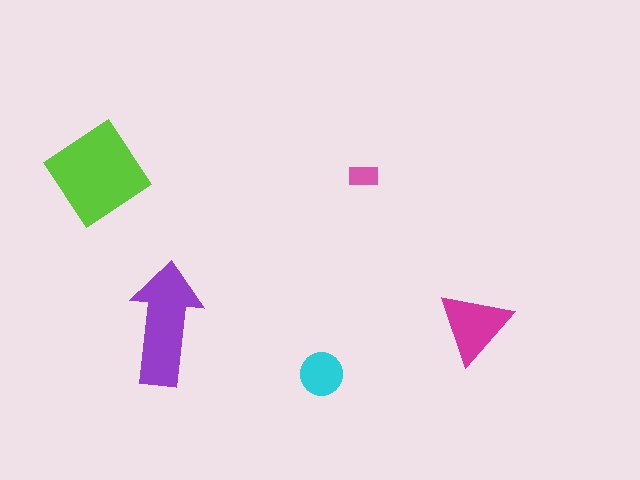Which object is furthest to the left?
The lime diamond is leftmost.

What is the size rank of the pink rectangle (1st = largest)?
5th.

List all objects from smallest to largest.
The pink rectangle, the cyan circle, the magenta triangle, the purple arrow, the lime diamond.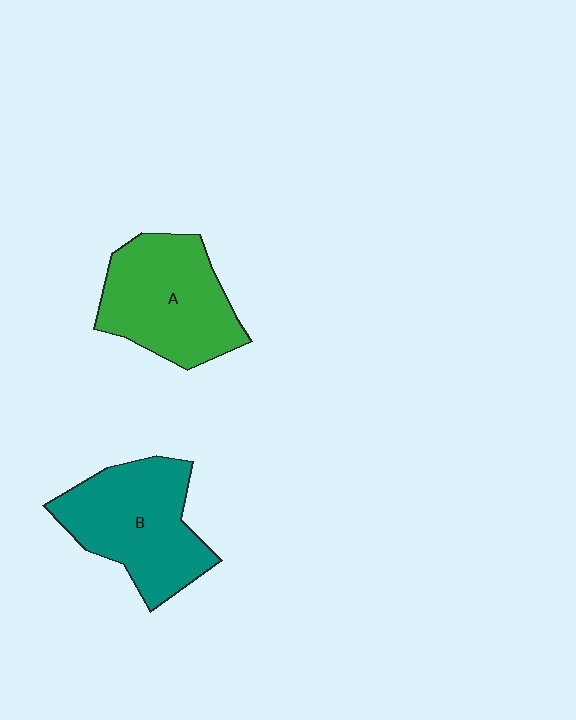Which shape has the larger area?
Shape B (teal).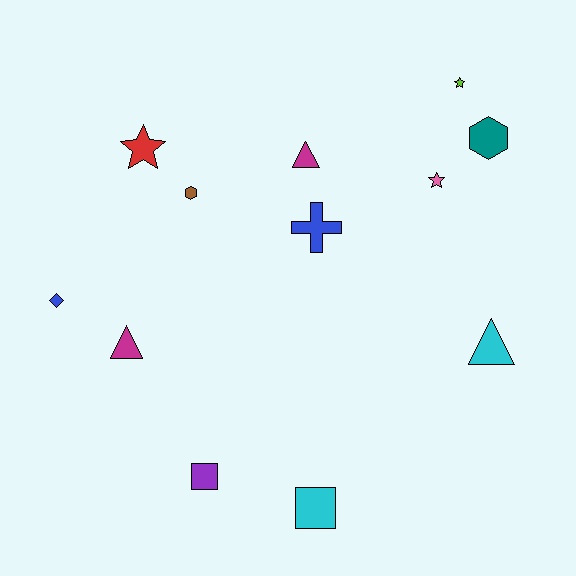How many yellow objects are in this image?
There are no yellow objects.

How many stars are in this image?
There are 3 stars.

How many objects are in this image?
There are 12 objects.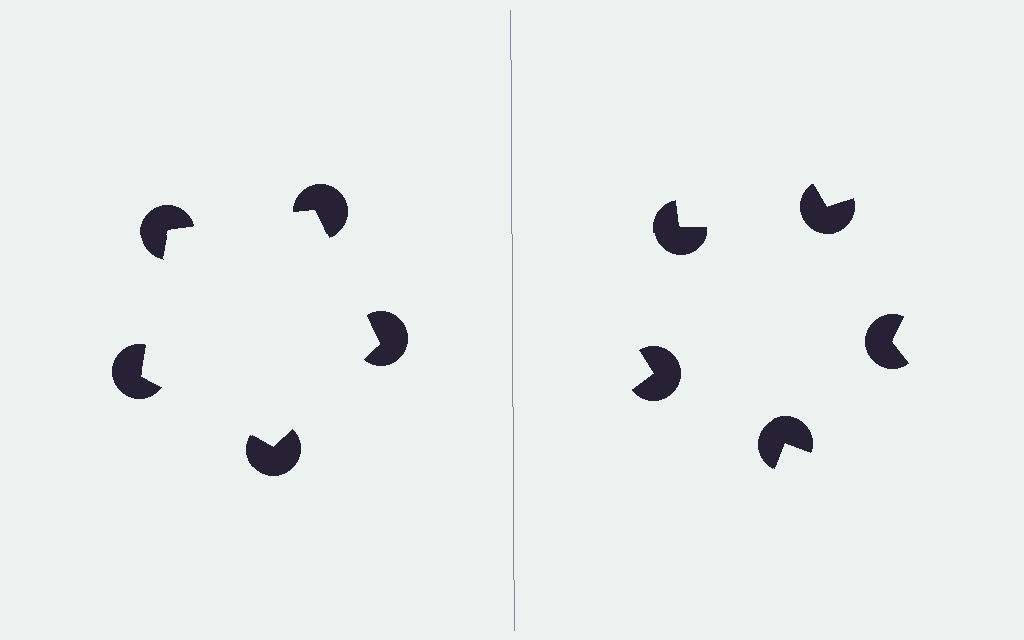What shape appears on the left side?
An illusory pentagon.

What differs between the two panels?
The pac-man discs are positioned identically on both sides; only the wedge orientations differ. On the left they align to a pentagon; on the right they are misaligned.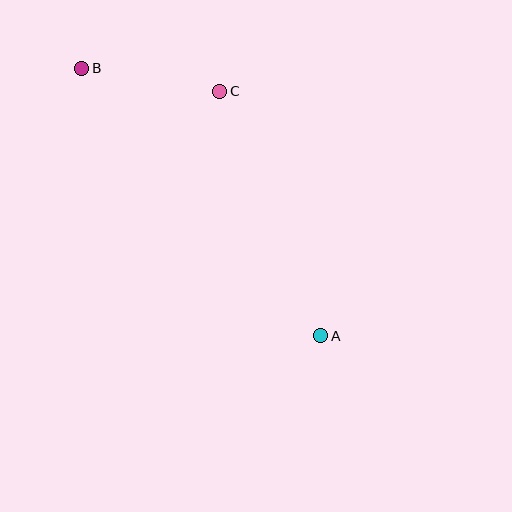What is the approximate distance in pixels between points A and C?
The distance between A and C is approximately 265 pixels.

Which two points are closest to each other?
Points B and C are closest to each other.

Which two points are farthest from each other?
Points A and B are farthest from each other.